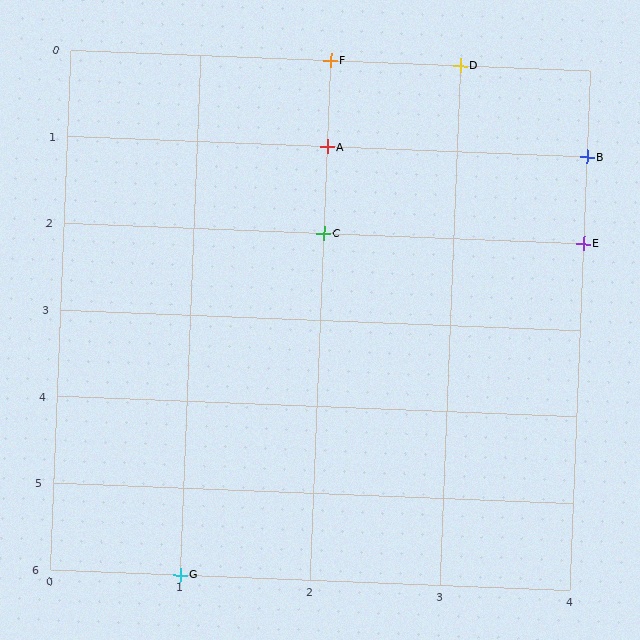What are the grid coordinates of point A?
Point A is at grid coordinates (2, 1).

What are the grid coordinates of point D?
Point D is at grid coordinates (3, 0).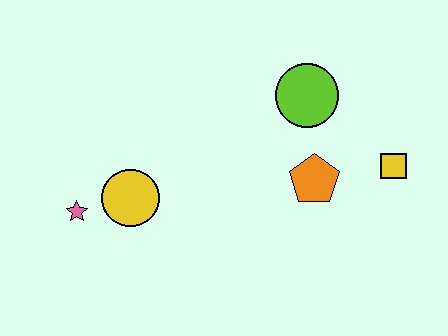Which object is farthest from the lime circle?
The pink star is farthest from the lime circle.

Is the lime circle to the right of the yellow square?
No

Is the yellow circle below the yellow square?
Yes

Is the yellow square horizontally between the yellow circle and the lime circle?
No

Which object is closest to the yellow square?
The orange pentagon is closest to the yellow square.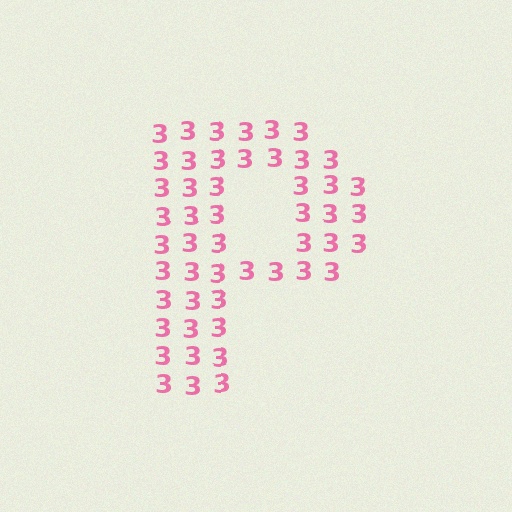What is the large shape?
The large shape is the letter P.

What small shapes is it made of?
It is made of small digit 3's.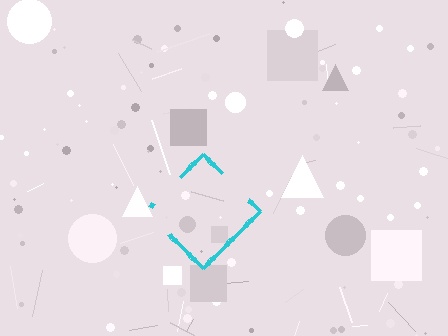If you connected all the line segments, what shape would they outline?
They would outline a diamond.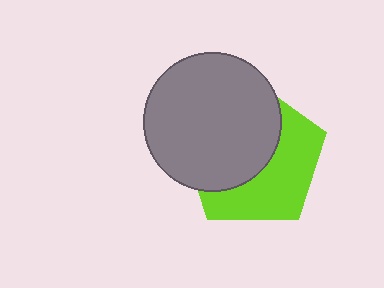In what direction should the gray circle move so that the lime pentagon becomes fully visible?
The gray circle should move toward the upper-left. That is the shortest direction to clear the overlap and leave the lime pentagon fully visible.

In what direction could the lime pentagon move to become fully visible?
The lime pentagon could move toward the lower-right. That would shift it out from behind the gray circle entirely.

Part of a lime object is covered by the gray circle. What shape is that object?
It is a pentagon.